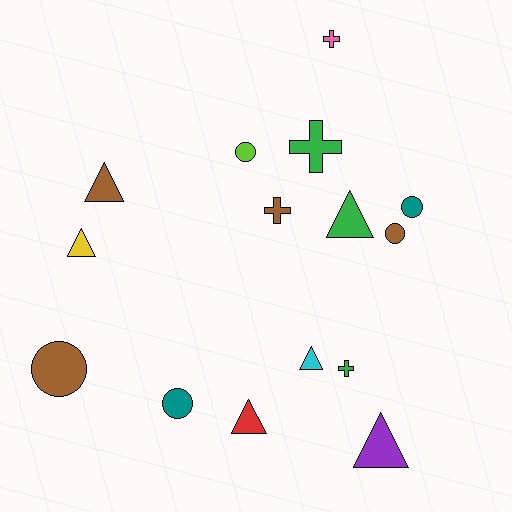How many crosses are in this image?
There are 4 crosses.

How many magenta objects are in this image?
There are no magenta objects.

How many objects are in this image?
There are 15 objects.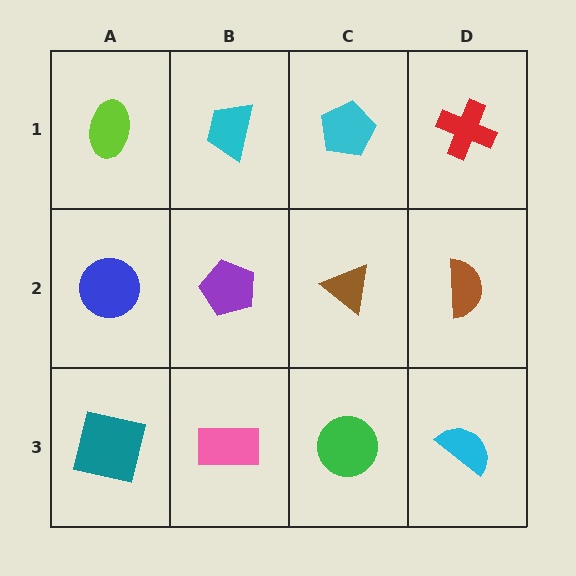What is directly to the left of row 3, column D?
A green circle.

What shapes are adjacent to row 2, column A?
A lime ellipse (row 1, column A), a teal square (row 3, column A), a purple pentagon (row 2, column B).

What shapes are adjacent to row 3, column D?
A brown semicircle (row 2, column D), a green circle (row 3, column C).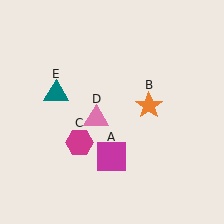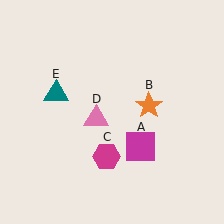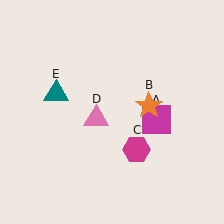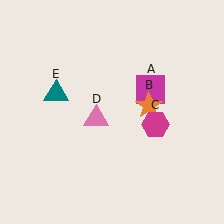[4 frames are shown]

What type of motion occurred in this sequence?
The magenta square (object A), magenta hexagon (object C) rotated counterclockwise around the center of the scene.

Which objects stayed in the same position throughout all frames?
Orange star (object B) and pink triangle (object D) and teal triangle (object E) remained stationary.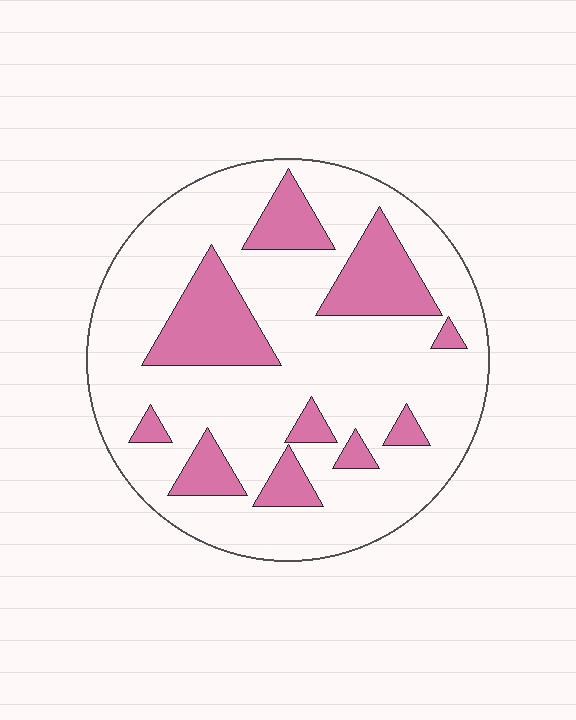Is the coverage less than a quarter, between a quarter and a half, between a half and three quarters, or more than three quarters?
Less than a quarter.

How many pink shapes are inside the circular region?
10.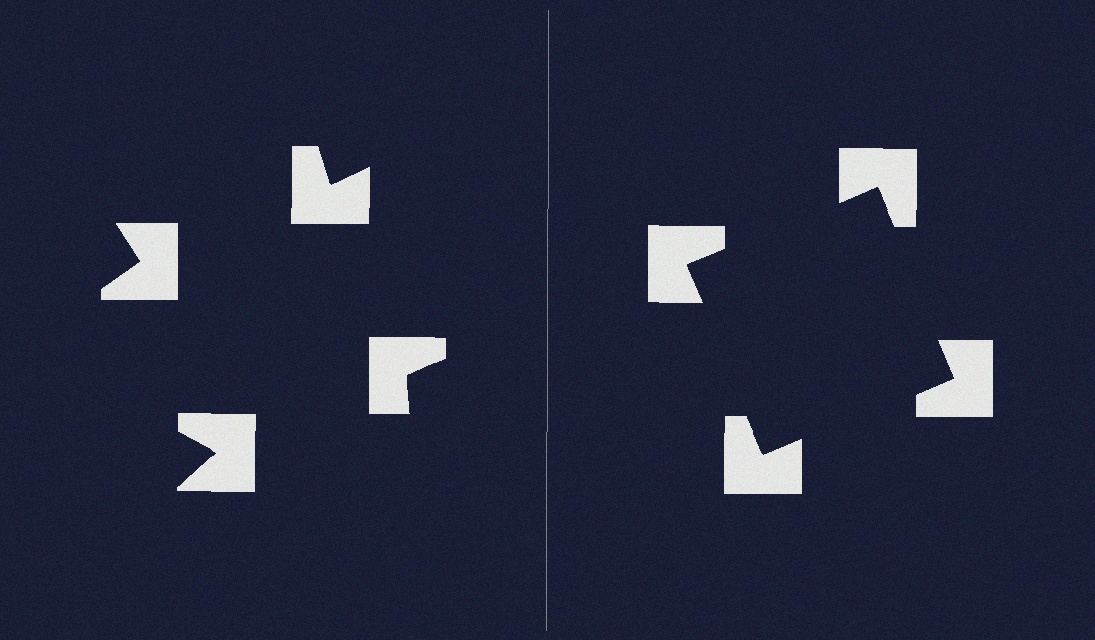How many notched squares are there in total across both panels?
8 — 4 on each side.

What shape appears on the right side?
An illusory square.